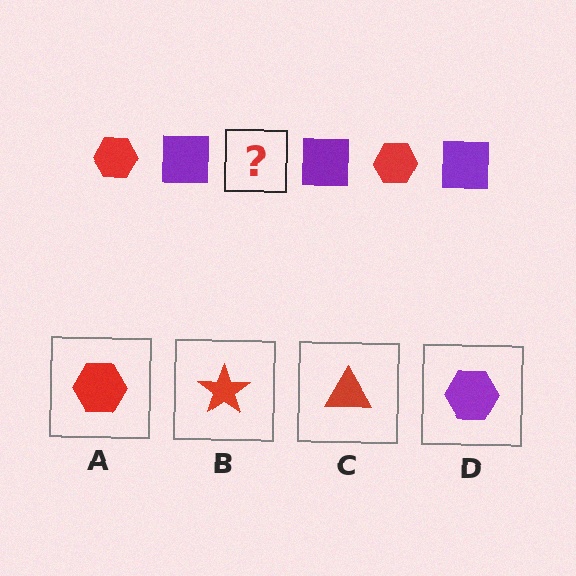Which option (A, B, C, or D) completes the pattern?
A.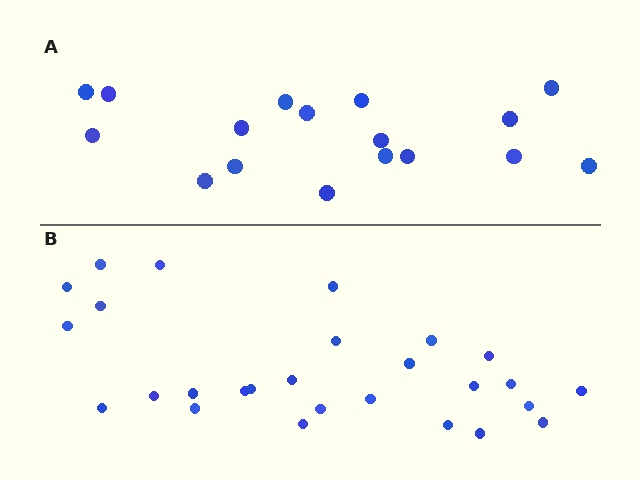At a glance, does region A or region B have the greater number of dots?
Region B (the bottom region) has more dots.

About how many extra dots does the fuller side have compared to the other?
Region B has roughly 10 or so more dots than region A.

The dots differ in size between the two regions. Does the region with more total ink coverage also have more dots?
No. Region A has more total ink coverage because its dots are larger, but region B actually contains more individual dots. Total area can be misleading — the number of items is what matters here.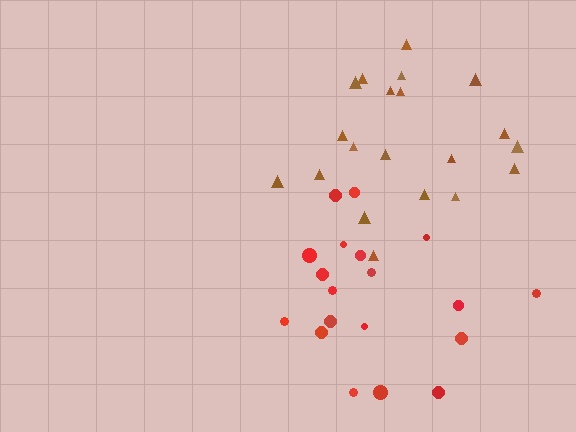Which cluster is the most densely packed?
Red.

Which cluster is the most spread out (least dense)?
Brown.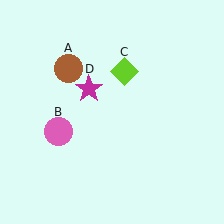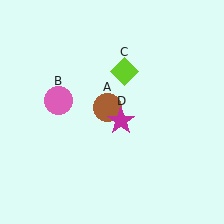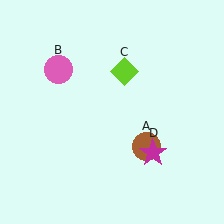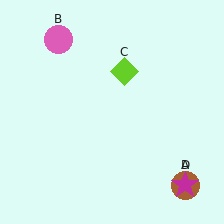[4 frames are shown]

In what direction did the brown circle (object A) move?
The brown circle (object A) moved down and to the right.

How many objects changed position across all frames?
3 objects changed position: brown circle (object A), pink circle (object B), magenta star (object D).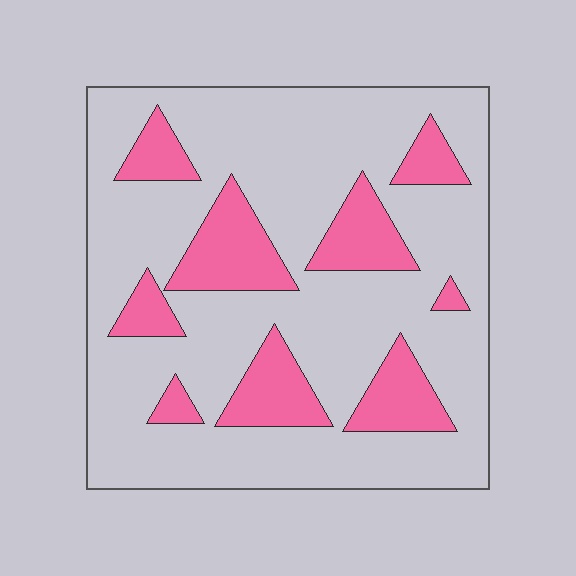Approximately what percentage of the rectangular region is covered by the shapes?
Approximately 25%.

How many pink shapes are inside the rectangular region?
9.